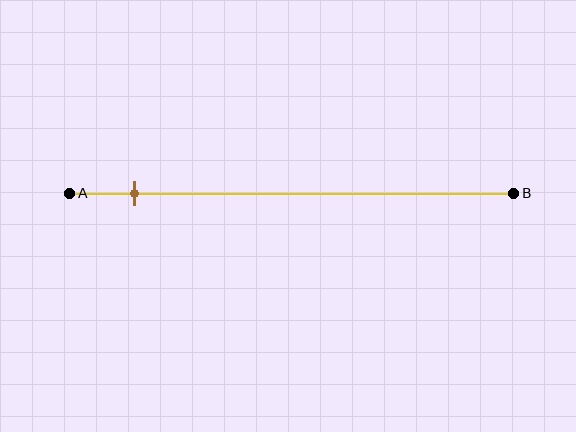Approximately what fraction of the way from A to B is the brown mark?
The brown mark is approximately 15% of the way from A to B.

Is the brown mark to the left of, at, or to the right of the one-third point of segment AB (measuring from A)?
The brown mark is to the left of the one-third point of segment AB.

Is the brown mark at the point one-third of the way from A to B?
No, the mark is at about 15% from A, not at the 33% one-third point.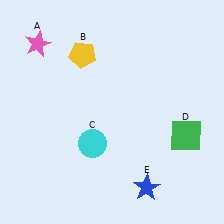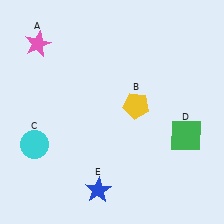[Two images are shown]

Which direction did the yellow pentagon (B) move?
The yellow pentagon (B) moved right.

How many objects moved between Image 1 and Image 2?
3 objects moved between the two images.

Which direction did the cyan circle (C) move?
The cyan circle (C) moved left.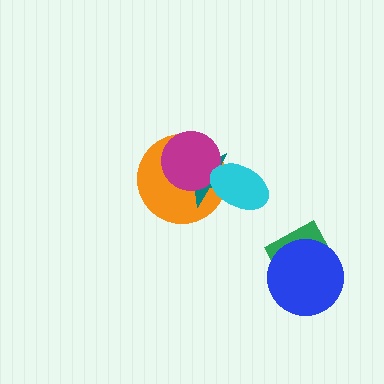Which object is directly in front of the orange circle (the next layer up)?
The teal star is directly in front of the orange circle.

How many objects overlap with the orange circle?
3 objects overlap with the orange circle.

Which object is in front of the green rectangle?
The blue circle is in front of the green rectangle.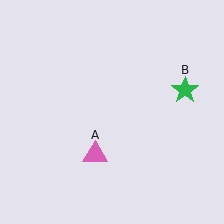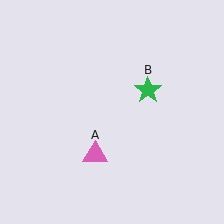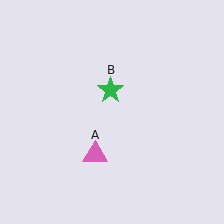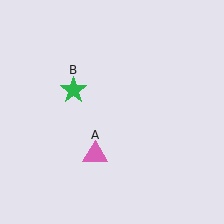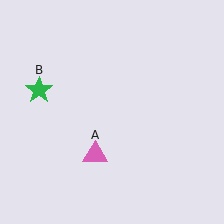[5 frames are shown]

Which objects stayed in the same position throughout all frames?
Pink triangle (object A) remained stationary.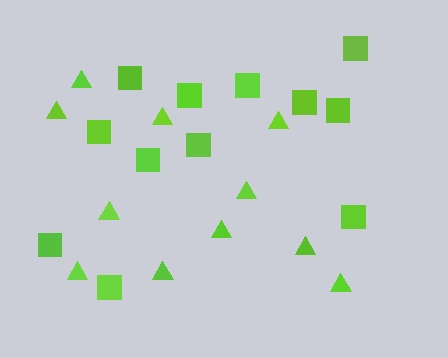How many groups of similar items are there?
There are 2 groups: one group of triangles (11) and one group of squares (12).